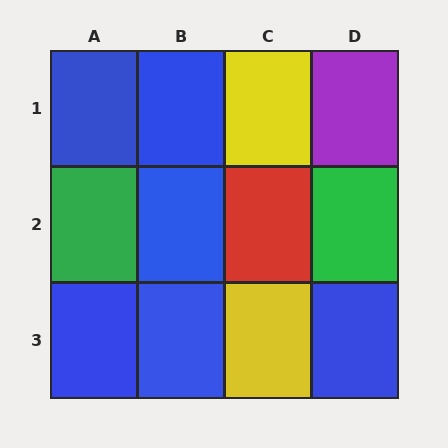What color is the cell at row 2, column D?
Green.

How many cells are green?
2 cells are green.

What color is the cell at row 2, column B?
Blue.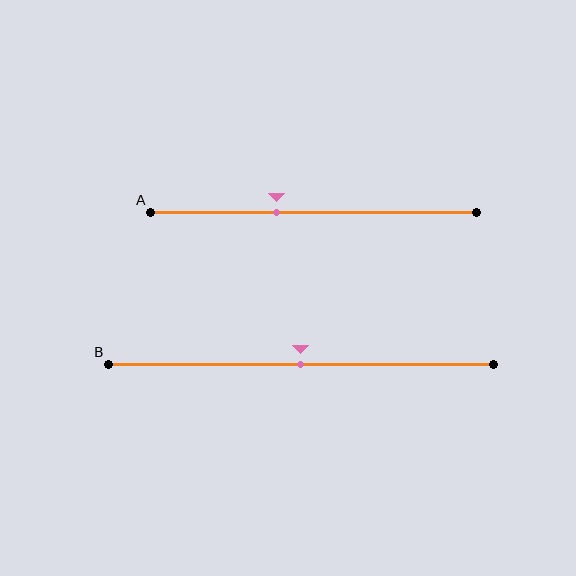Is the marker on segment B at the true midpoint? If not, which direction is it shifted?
Yes, the marker on segment B is at the true midpoint.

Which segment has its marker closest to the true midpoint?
Segment B has its marker closest to the true midpoint.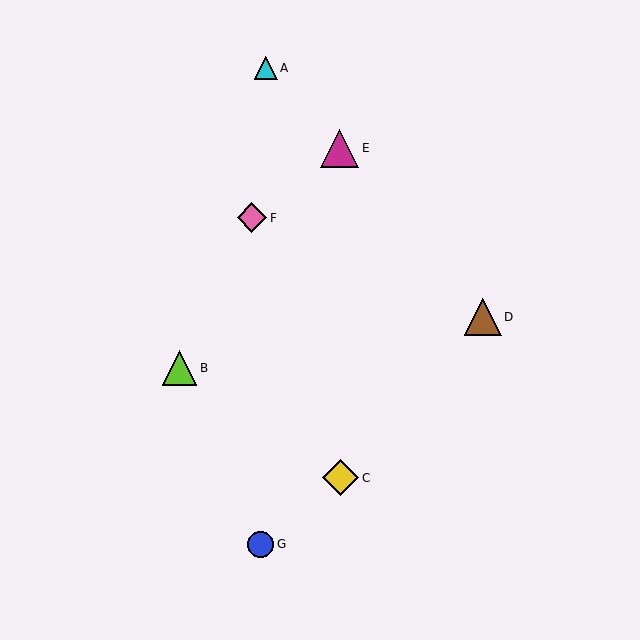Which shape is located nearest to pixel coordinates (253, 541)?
The blue circle (labeled G) at (260, 544) is nearest to that location.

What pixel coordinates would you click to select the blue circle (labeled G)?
Click at (260, 544) to select the blue circle G.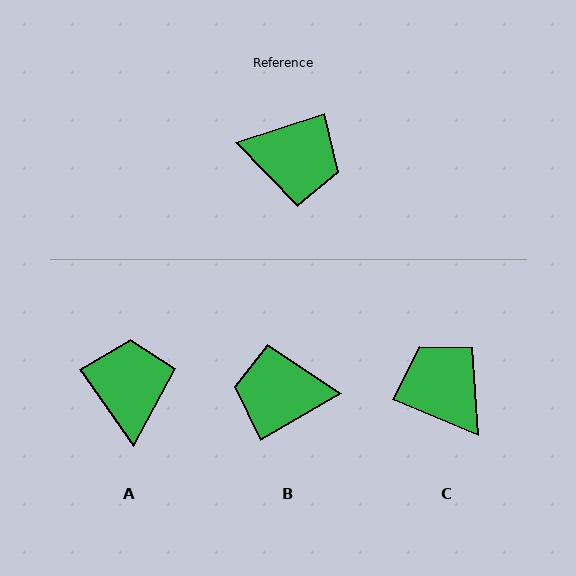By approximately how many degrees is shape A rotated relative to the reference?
Approximately 107 degrees counter-clockwise.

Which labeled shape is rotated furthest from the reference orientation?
B, about 168 degrees away.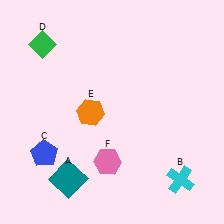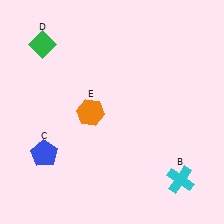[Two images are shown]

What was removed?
The teal square (A), the pink hexagon (F) were removed in Image 2.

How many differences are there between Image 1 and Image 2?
There are 2 differences between the two images.